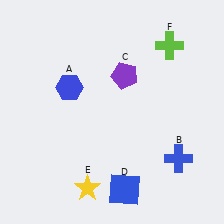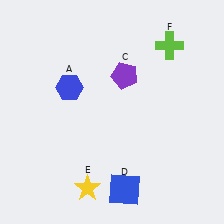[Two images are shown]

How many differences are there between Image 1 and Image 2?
There is 1 difference between the two images.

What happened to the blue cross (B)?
The blue cross (B) was removed in Image 2. It was in the bottom-right area of Image 1.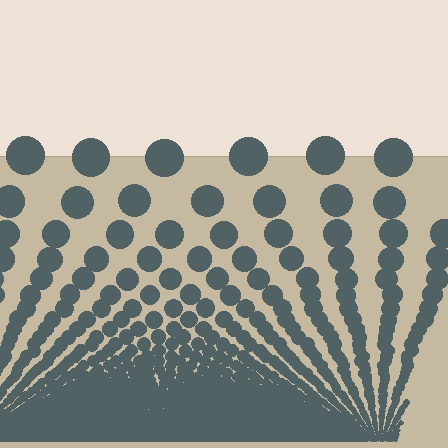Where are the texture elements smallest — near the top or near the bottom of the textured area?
Near the bottom.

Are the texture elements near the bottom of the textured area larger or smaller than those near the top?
Smaller. The gradient is inverted — elements near the bottom are smaller and denser.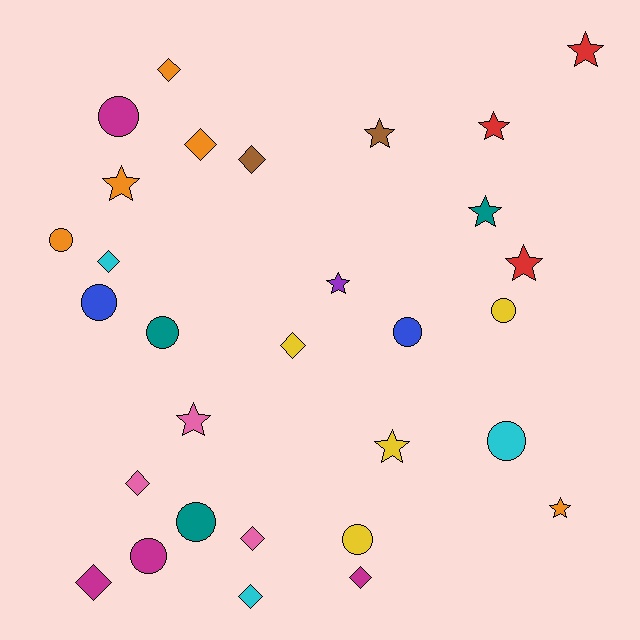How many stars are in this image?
There are 10 stars.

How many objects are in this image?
There are 30 objects.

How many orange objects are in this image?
There are 5 orange objects.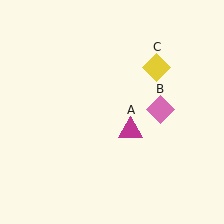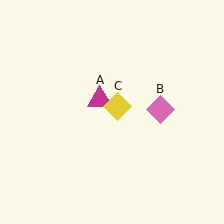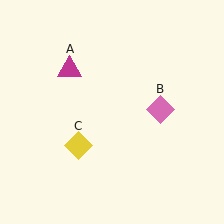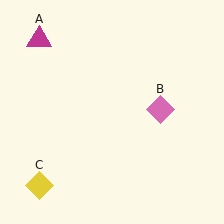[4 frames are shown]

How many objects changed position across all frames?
2 objects changed position: magenta triangle (object A), yellow diamond (object C).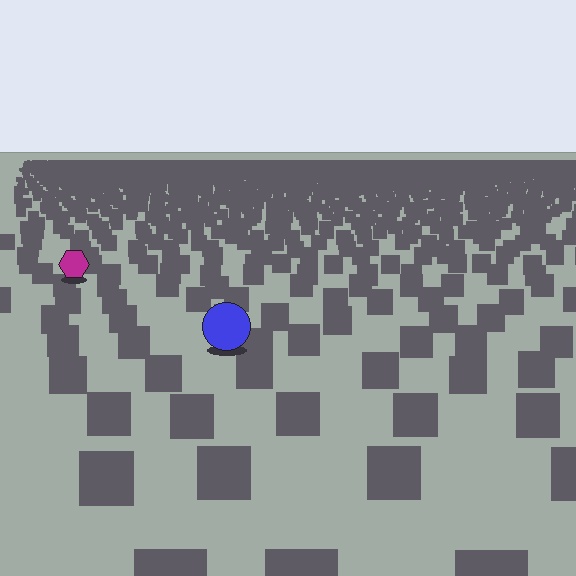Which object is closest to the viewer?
The blue circle is closest. The texture marks near it are larger and more spread out.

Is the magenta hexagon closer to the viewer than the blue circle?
No. The blue circle is closer — you can tell from the texture gradient: the ground texture is coarser near it.